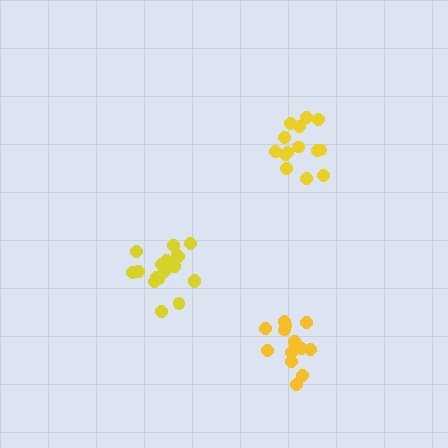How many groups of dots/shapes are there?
There are 3 groups.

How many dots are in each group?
Group 1: 19 dots, Group 2: 14 dots, Group 3: 14 dots (47 total).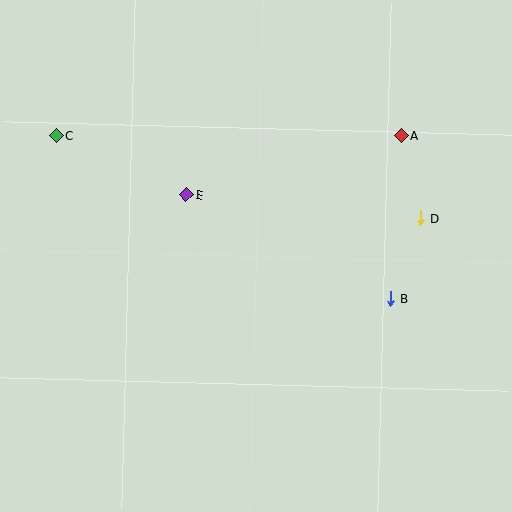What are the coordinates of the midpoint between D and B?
The midpoint between D and B is at (406, 258).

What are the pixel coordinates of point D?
Point D is at (421, 218).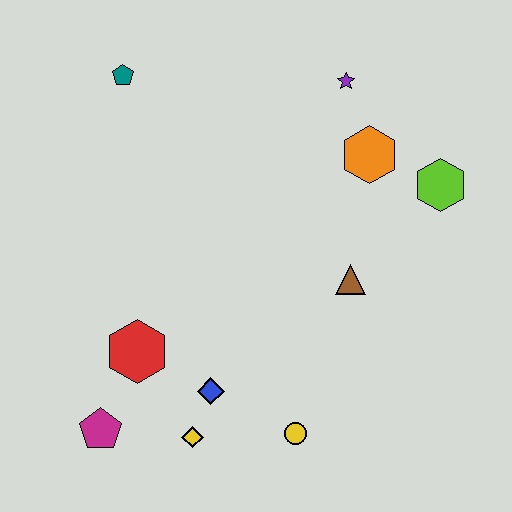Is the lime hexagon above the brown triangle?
Yes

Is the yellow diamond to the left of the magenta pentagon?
No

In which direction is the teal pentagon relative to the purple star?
The teal pentagon is to the left of the purple star.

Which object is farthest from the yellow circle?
The teal pentagon is farthest from the yellow circle.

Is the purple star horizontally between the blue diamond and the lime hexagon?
Yes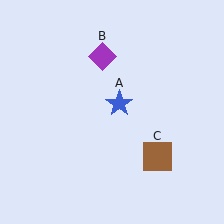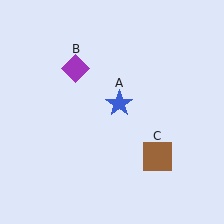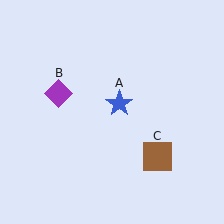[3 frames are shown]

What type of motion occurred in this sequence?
The purple diamond (object B) rotated counterclockwise around the center of the scene.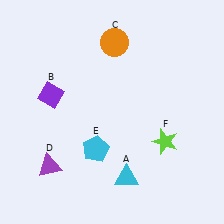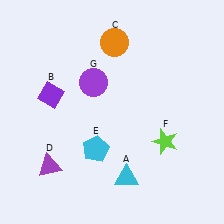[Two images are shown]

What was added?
A purple circle (G) was added in Image 2.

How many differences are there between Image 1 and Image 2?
There is 1 difference between the two images.